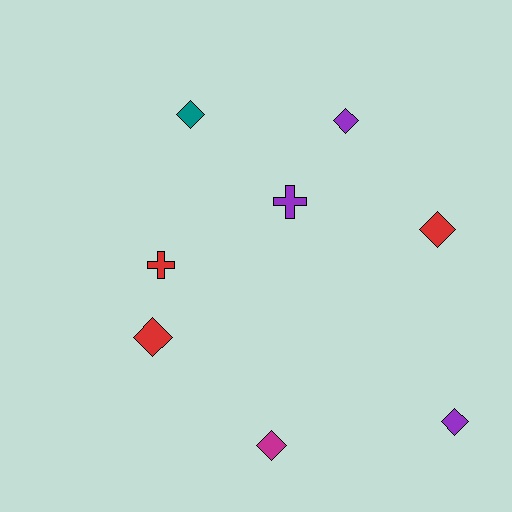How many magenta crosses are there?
There are no magenta crosses.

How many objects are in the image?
There are 8 objects.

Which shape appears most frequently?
Diamond, with 6 objects.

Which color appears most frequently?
Purple, with 3 objects.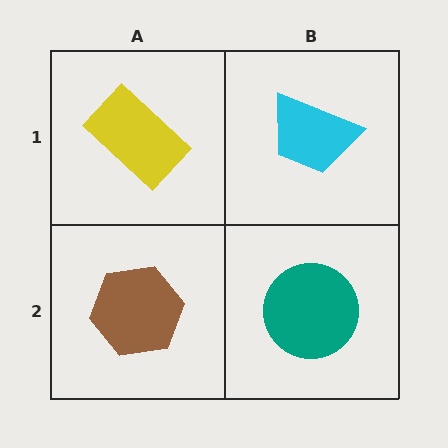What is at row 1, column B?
A cyan trapezoid.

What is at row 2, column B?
A teal circle.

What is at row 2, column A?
A brown hexagon.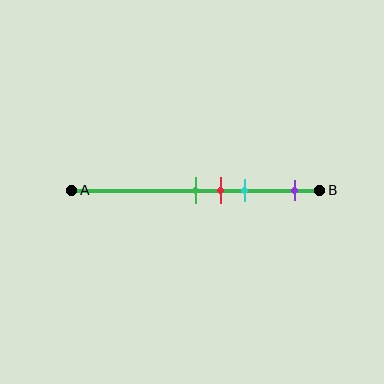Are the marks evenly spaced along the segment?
No, the marks are not evenly spaced.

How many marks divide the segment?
There are 4 marks dividing the segment.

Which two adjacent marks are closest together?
The green and red marks are the closest adjacent pair.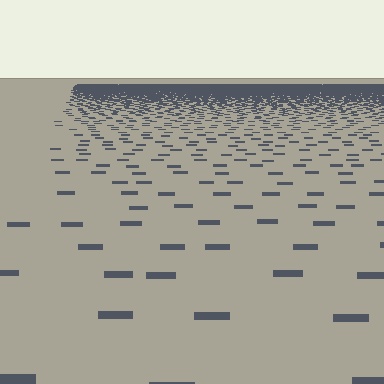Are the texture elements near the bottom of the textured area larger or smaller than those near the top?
Larger. Near the bottom, elements are closer to the viewer and appear at a bigger on-screen size.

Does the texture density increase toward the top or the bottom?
Density increases toward the top.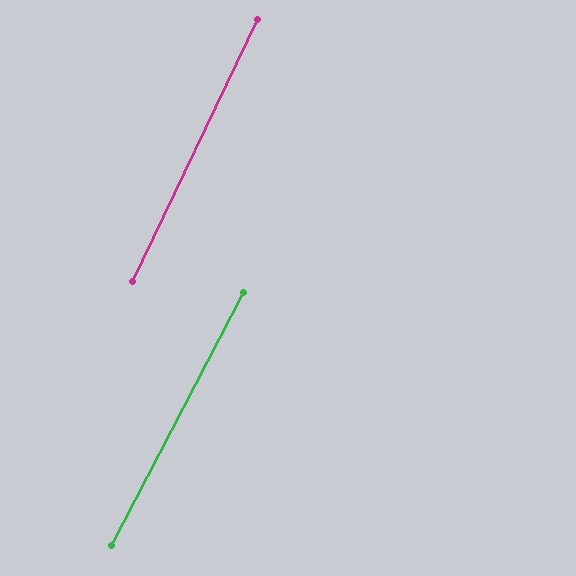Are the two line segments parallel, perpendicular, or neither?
Parallel — their directions differ by only 1.8°.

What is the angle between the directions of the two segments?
Approximately 2 degrees.